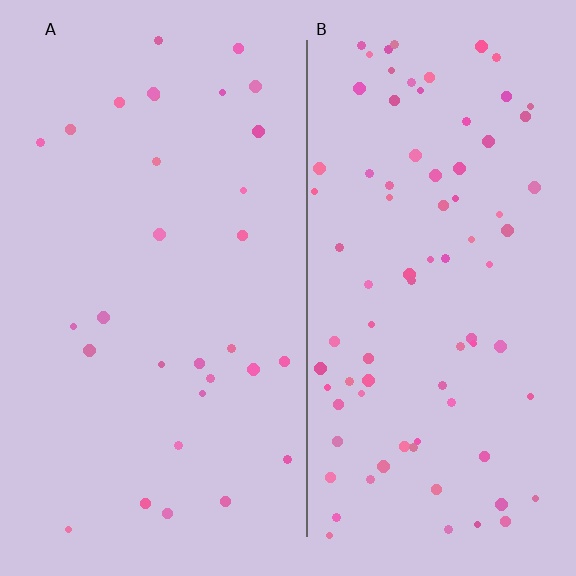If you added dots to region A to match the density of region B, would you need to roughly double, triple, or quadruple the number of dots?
Approximately triple.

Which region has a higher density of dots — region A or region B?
B (the right).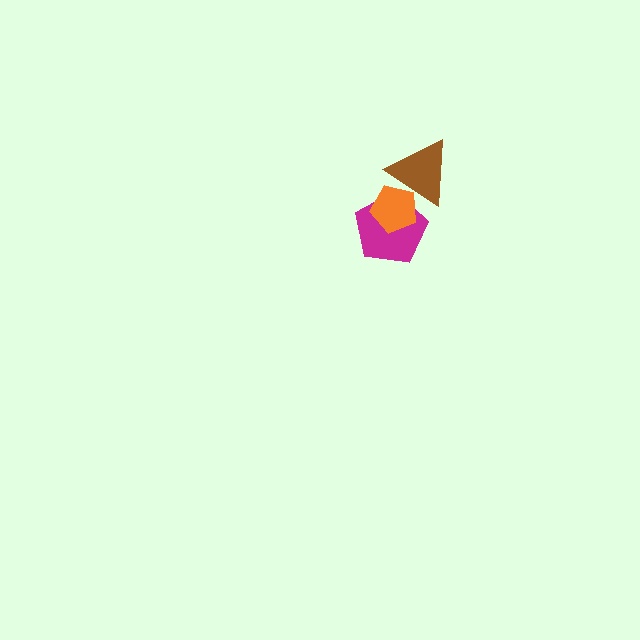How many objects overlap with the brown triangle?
2 objects overlap with the brown triangle.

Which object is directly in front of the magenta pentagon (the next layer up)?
The orange pentagon is directly in front of the magenta pentagon.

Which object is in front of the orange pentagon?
The brown triangle is in front of the orange pentagon.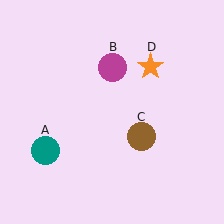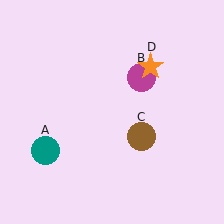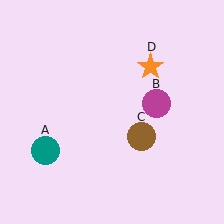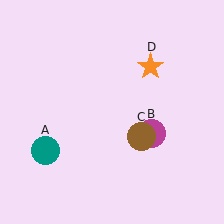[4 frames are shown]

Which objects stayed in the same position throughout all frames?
Teal circle (object A) and brown circle (object C) and orange star (object D) remained stationary.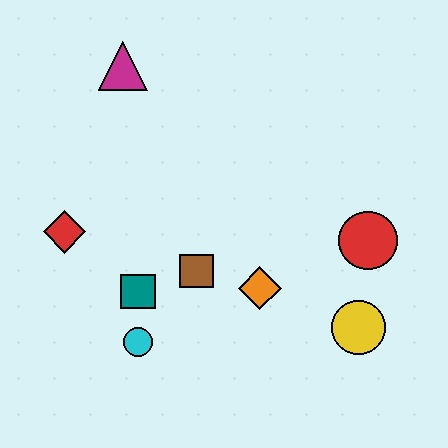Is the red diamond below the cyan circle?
No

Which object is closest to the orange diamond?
The brown square is closest to the orange diamond.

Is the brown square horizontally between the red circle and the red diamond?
Yes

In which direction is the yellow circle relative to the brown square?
The yellow circle is to the right of the brown square.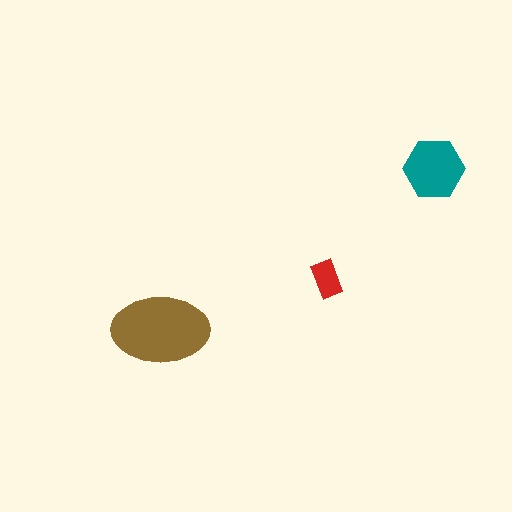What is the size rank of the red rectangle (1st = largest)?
3rd.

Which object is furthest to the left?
The brown ellipse is leftmost.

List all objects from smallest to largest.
The red rectangle, the teal hexagon, the brown ellipse.